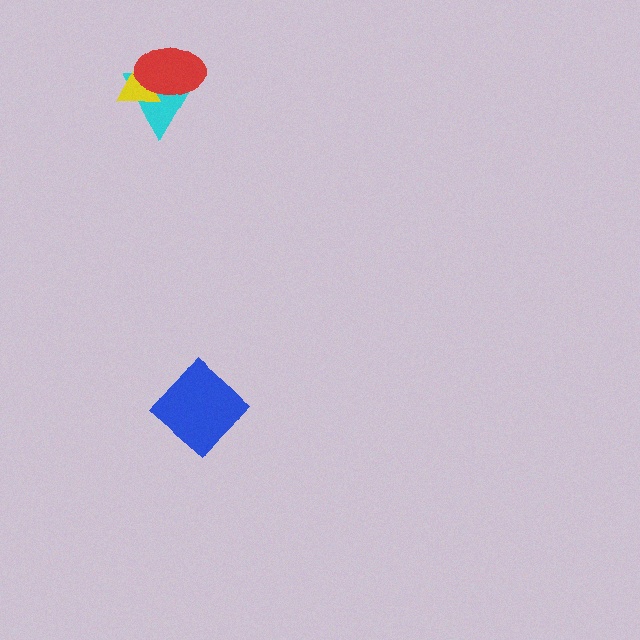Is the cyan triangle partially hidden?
Yes, it is partially covered by another shape.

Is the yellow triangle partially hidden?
Yes, it is partially covered by another shape.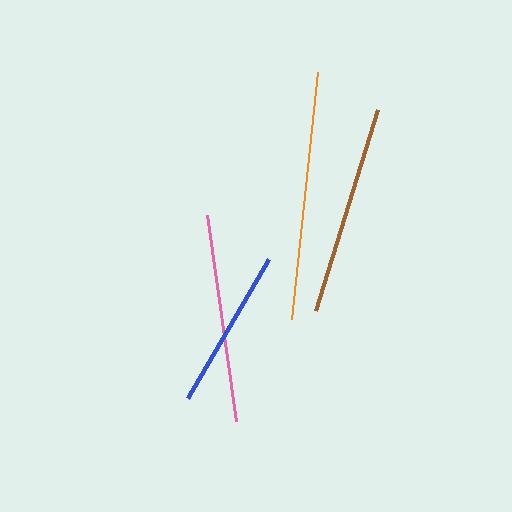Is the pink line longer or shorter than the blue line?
The pink line is longer than the blue line.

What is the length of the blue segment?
The blue segment is approximately 162 pixels long.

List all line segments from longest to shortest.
From longest to shortest: orange, brown, pink, blue.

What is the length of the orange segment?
The orange segment is approximately 248 pixels long.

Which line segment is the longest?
The orange line is the longest at approximately 248 pixels.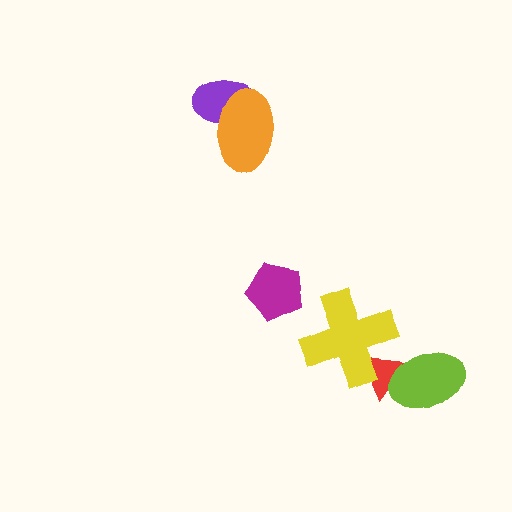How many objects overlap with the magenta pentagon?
0 objects overlap with the magenta pentagon.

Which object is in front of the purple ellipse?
The orange ellipse is in front of the purple ellipse.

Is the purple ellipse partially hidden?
Yes, it is partially covered by another shape.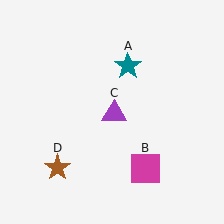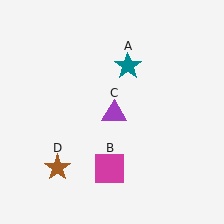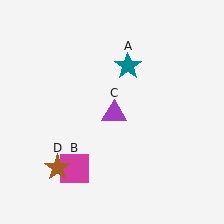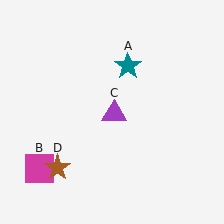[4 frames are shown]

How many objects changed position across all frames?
1 object changed position: magenta square (object B).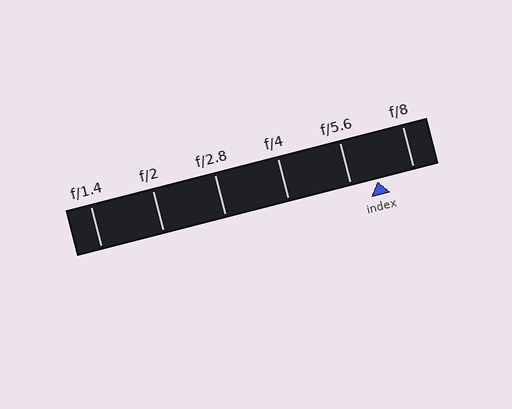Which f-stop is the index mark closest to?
The index mark is closest to f/5.6.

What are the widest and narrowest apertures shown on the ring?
The widest aperture shown is f/1.4 and the narrowest is f/8.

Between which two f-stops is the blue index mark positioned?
The index mark is between f/5.6 and f/8.